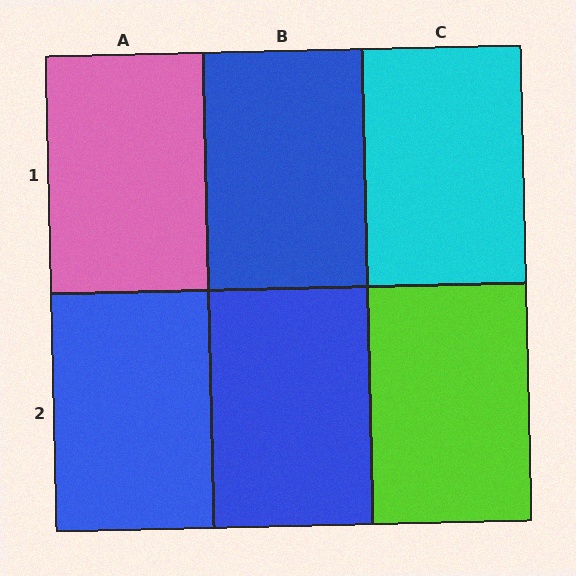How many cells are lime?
1 cell is lime.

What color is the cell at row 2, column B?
Blue.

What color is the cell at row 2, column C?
Lime.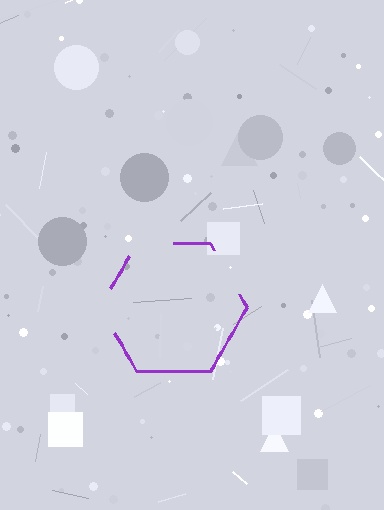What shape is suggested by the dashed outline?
The dashed outline suggests a hexagon.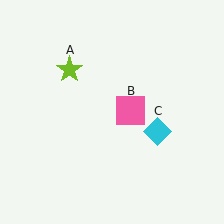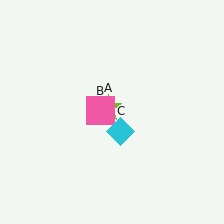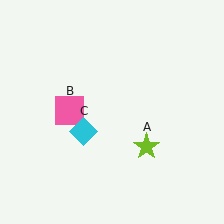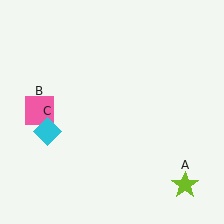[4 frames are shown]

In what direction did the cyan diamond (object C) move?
The cyan diamond (object C) moved left.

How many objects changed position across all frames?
3 objects changed position: lime star (object A), pink square (object B), cyan diamond (object C).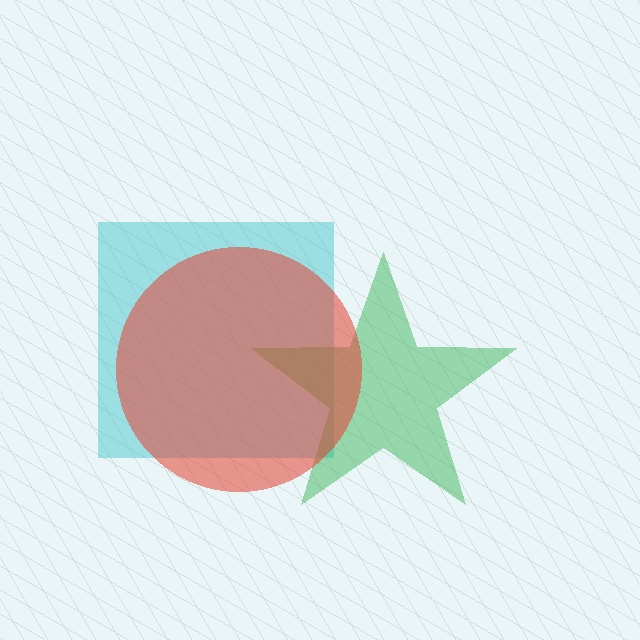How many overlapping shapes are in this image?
There are 3 overlapping shapes in the image.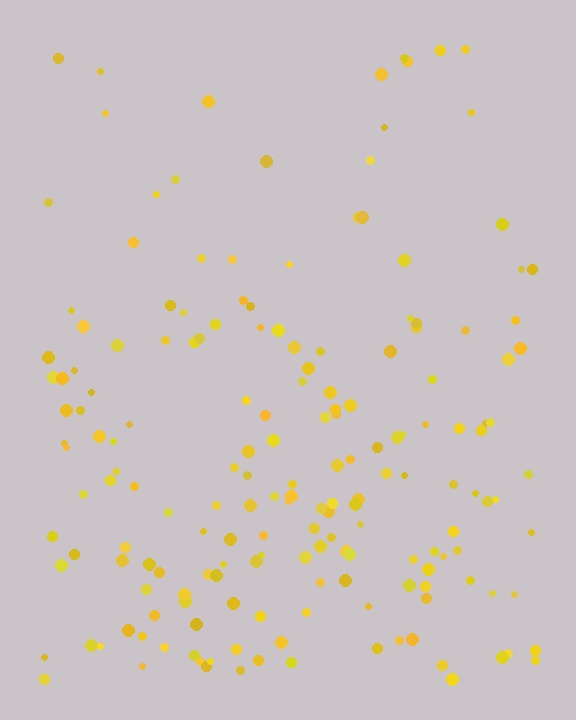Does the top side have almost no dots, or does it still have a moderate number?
Still a moderate number, just noticeably fewer than the bottom.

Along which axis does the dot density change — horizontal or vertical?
Vertical.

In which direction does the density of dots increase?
From top to bottom, with the bottom side densest.